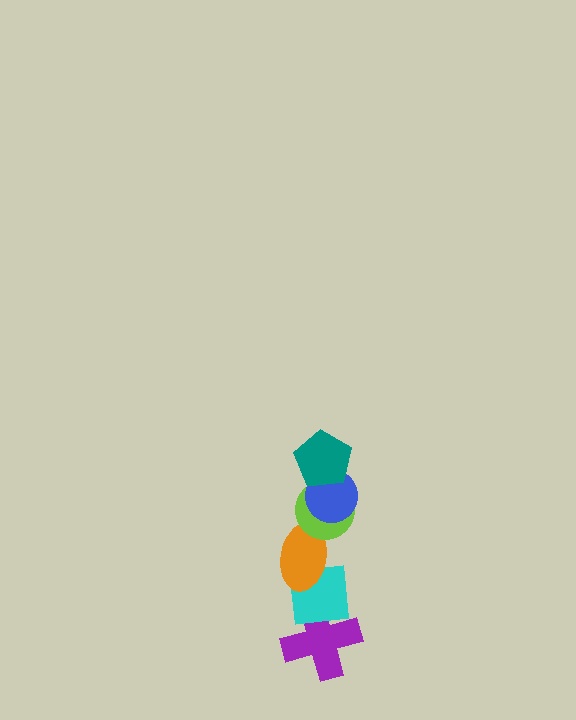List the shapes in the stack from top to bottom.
From top to bottom: the teal pentagon, the blue circle, the lime circle, the orange ellipse, the cyan square, the purple cross.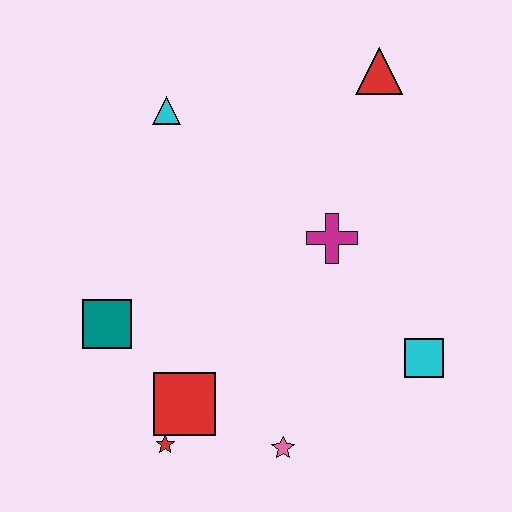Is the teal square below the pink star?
No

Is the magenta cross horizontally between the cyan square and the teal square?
Yes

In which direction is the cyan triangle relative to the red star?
The cyan triangle is above the red star.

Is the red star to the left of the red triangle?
Yes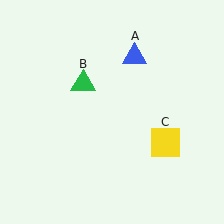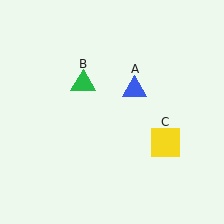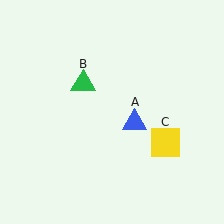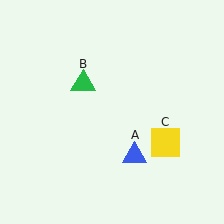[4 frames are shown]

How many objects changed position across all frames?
1 object changed position: blue triangle (object A).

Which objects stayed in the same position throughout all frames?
Green triangle (object B) and yellow square (object C) remained stationary.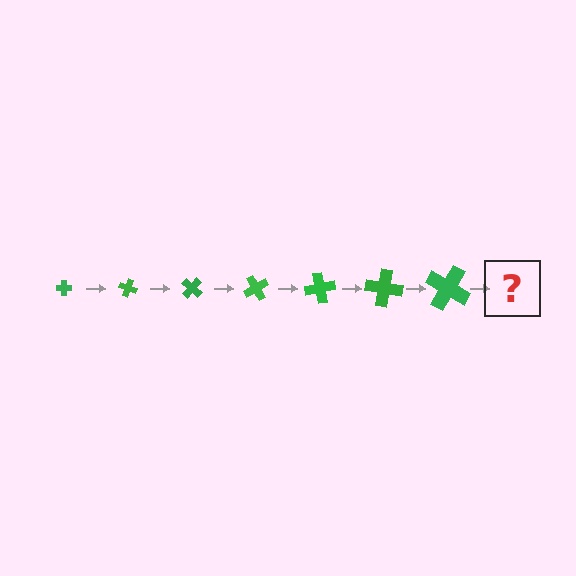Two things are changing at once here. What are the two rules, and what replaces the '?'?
The two rules are that the cross grows larger each step and it rotates 20 degrees each step. The '?' should be a cross, larger than the previous one and rotated 140 degrees from the start.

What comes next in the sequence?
The next element should be a cross, larger than the previous one and rotated 140 degrees from the start.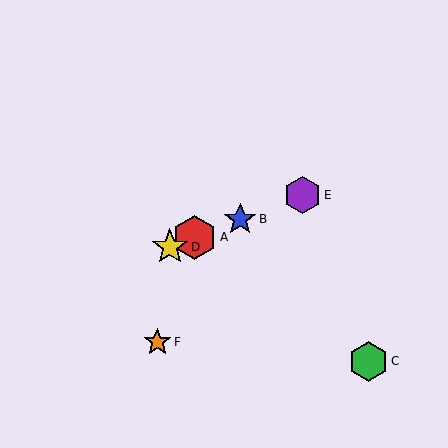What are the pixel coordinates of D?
Object D is at (170, 247).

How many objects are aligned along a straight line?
4 objects (A, B, D, E) are aligned along a straight line.